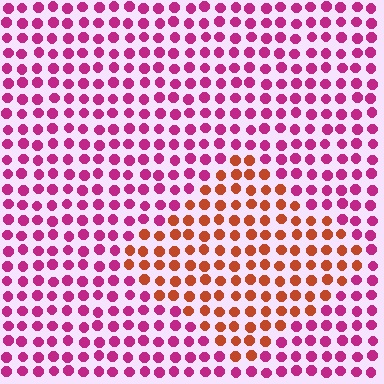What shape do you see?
I see a diamond.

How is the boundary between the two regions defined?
The boundary is defined purely by a slight shift in hue (about 51 degrees). Spacing, size, and orientation are identical on both sides.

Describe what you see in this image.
The image is filled with small magenta elements in a uniform arrangement. A diamond-shaped region is visible where the elements are tinted to a slightly different hue, forming a subtle color boundary.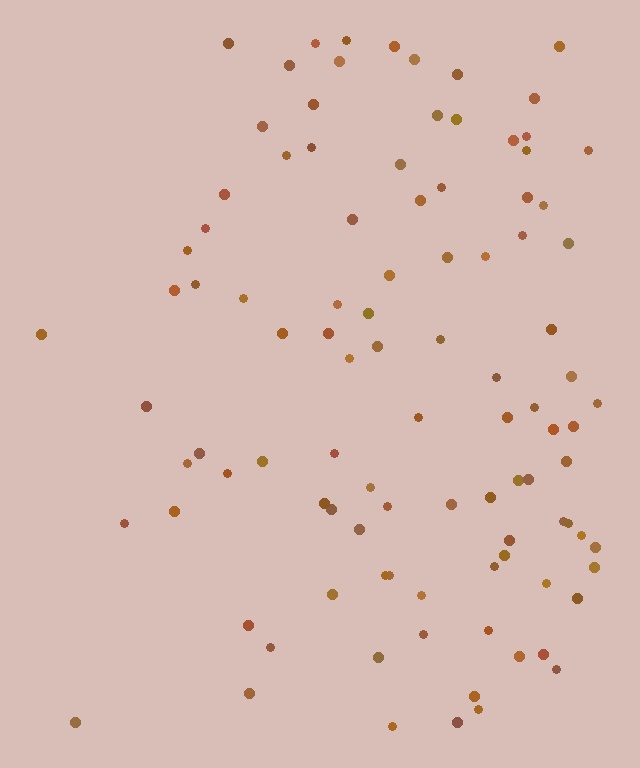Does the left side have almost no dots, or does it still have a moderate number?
Still a moderate number, just noticeably fewer than the right.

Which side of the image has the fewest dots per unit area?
The left.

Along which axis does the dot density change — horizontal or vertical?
Horizontal.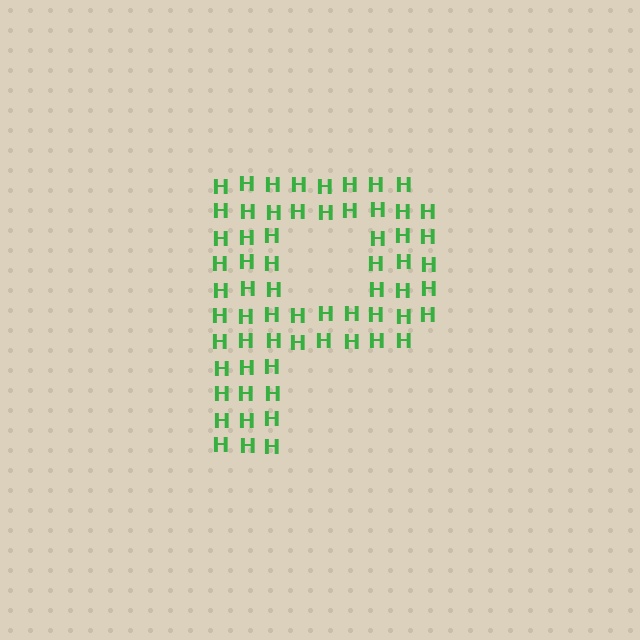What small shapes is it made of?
It is made of small letter H's.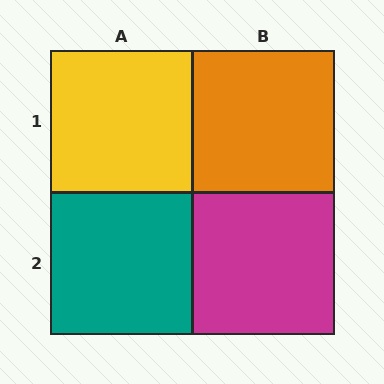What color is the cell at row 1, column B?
Orange.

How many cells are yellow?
1 cell is yellow.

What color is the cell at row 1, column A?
Yellow.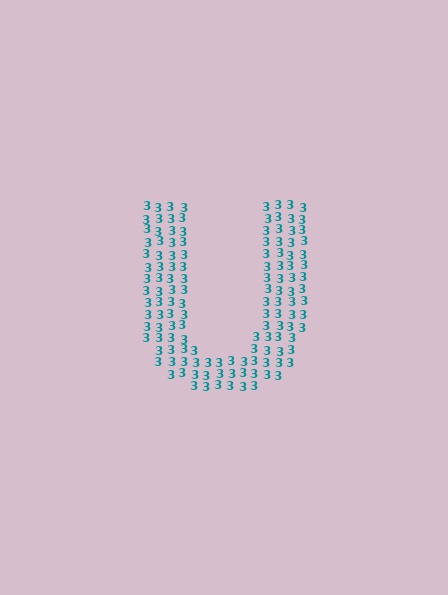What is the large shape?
The large shape is the letter U.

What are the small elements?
The small elements are digit 3's.